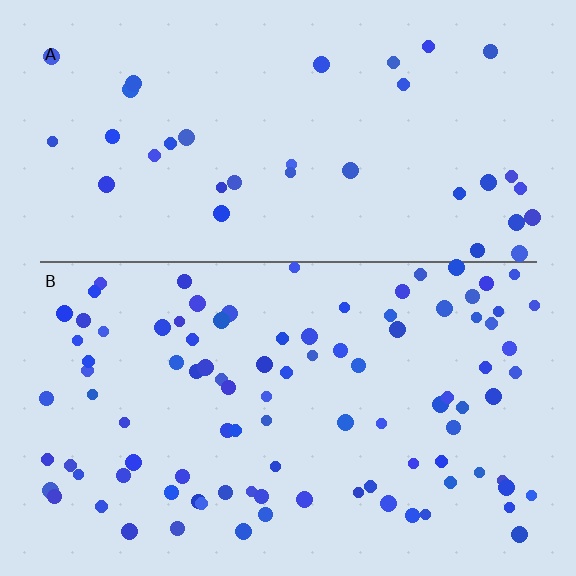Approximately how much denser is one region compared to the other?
Approximately 2.7× — region B over region A.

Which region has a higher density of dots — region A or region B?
B (the bottom).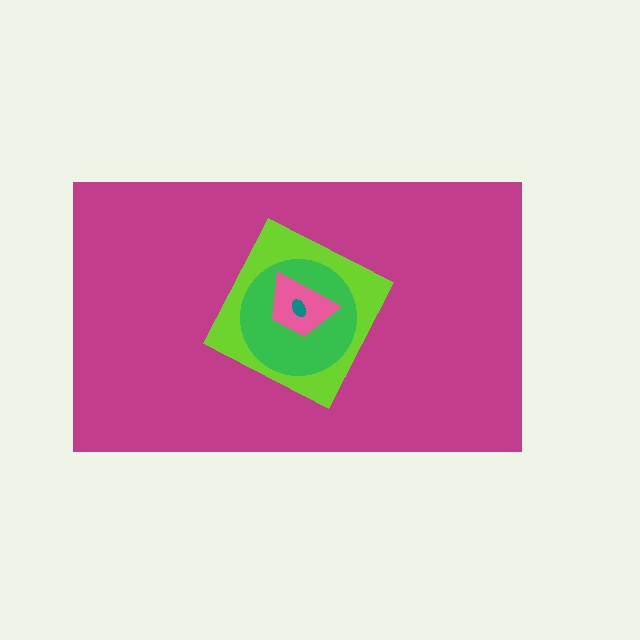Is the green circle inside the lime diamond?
Yes.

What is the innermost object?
The teal ellipse.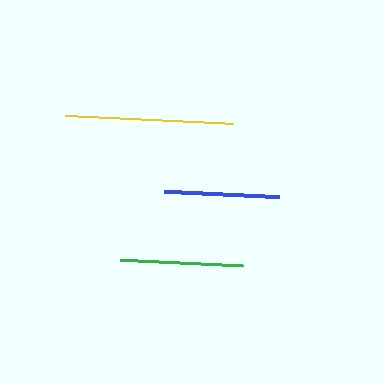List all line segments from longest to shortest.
From longest to shortest: yellow, green, blue.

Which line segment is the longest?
The yellow line is the longest at approximately 168 pixels.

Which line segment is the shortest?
The blue line is the shortest at approximately 116 pixels.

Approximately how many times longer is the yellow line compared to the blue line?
The yellow line is approximately 1.5 times the length of the blue line.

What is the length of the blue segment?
The blue segment is approximately 116 pixels long.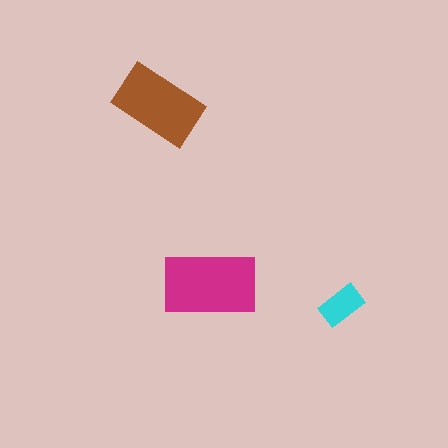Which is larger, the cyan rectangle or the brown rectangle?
The brown one.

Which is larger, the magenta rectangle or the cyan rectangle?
The magenta one.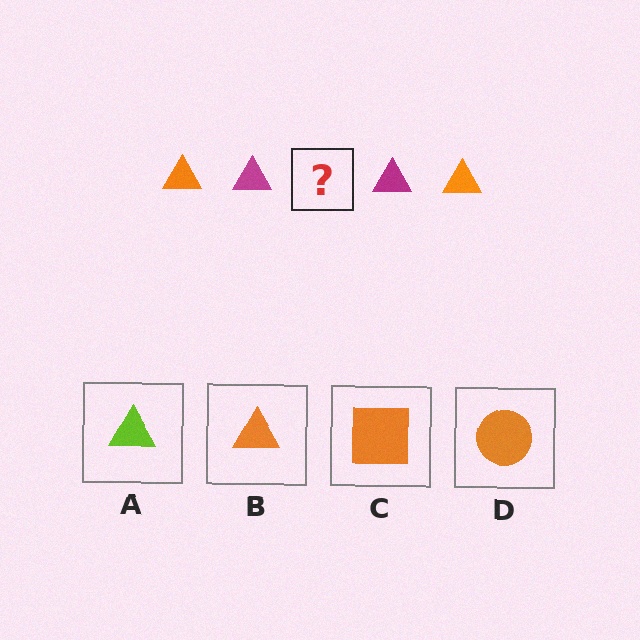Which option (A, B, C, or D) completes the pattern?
B.